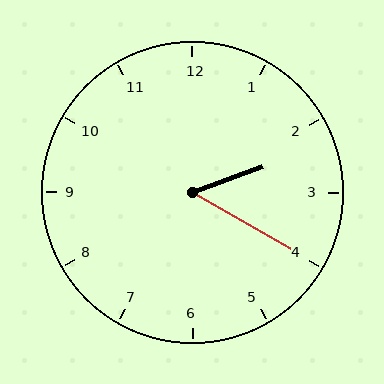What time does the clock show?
2:20.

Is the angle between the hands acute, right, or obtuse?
It is acute.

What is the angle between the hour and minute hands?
Approximately 50 degrees.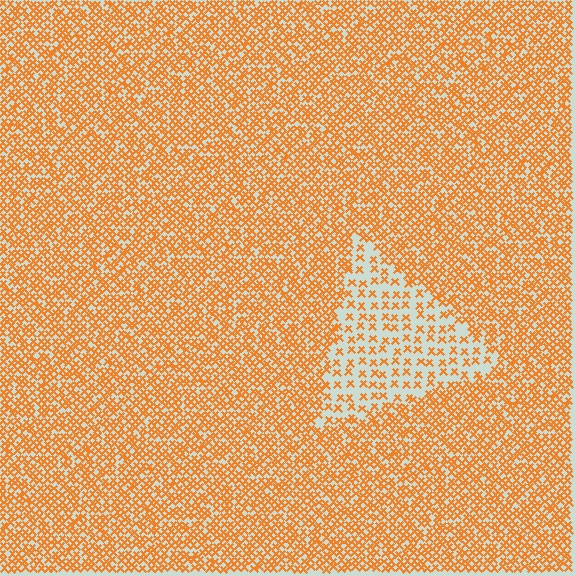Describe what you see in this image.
The image contains small orange elements arranged at two different densities. A triangle-shaped region is visible where the elements are less densely packed than the surrounding area.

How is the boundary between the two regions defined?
The boundary is defined by a change in element density (approximately 2.5x ratio). All elements are the same color, size, and shape.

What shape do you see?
I see a triangle.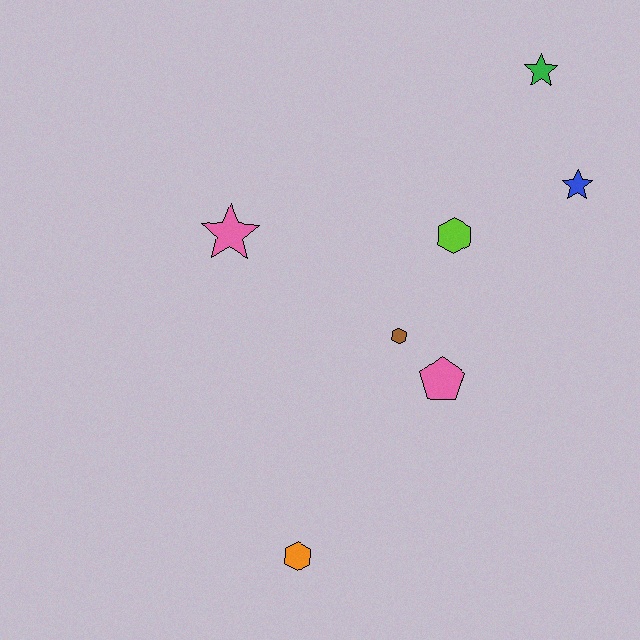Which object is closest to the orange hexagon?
The pink pentagon is closest to the orange hexagon.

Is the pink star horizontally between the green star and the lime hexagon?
No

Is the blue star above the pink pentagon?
Yes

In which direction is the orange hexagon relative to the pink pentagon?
The orange hexagon is below the pink pentagon.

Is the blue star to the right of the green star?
Yes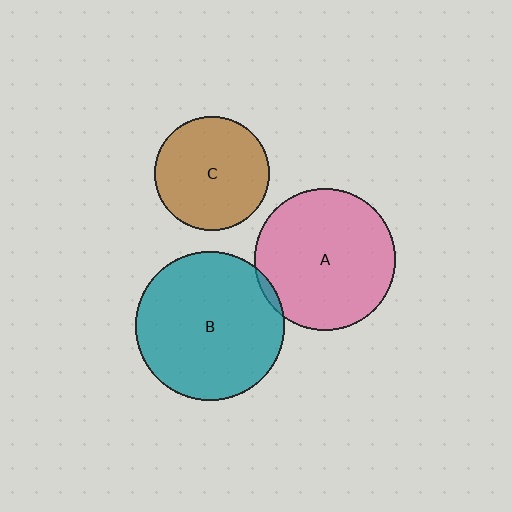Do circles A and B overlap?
Yes.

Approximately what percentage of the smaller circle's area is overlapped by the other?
Approximately 5%.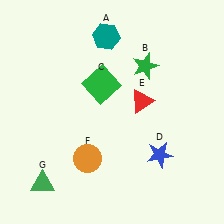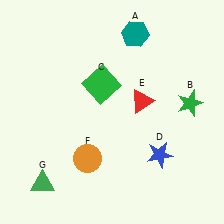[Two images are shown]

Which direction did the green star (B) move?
The green star (B) moved right.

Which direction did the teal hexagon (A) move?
The teal hexagon (A) moved right.